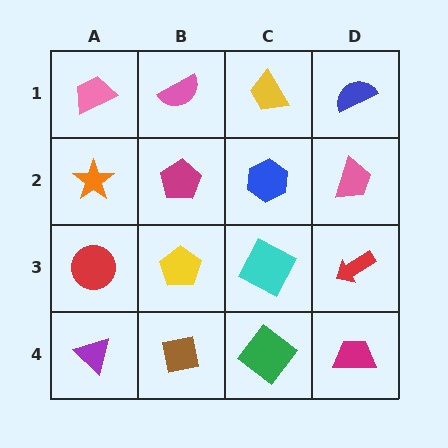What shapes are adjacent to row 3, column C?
A blue hexagon (row 2, column C), a green diamond (row 4, column C), a yellow pentagon (row 3, column B), a red arrow (row 3, column D).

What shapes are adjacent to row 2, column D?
A blue semicircle (row 1, column D), a red arrow (row 3, column D), a blue hexagon (row 2, column C).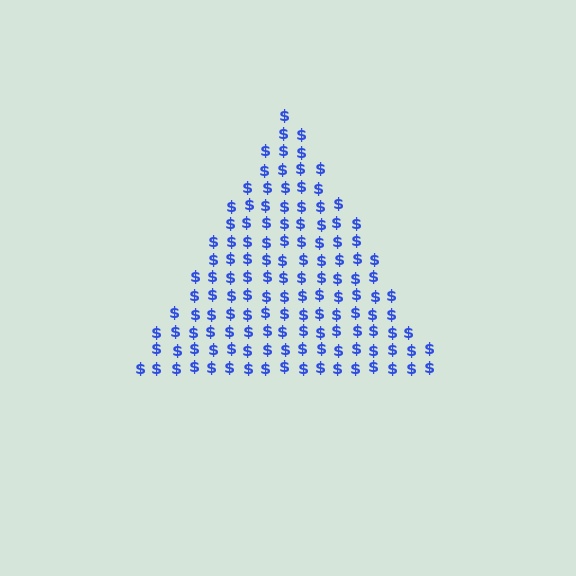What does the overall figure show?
The overall figure shows a triangle.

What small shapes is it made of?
It is made of small dollar signs.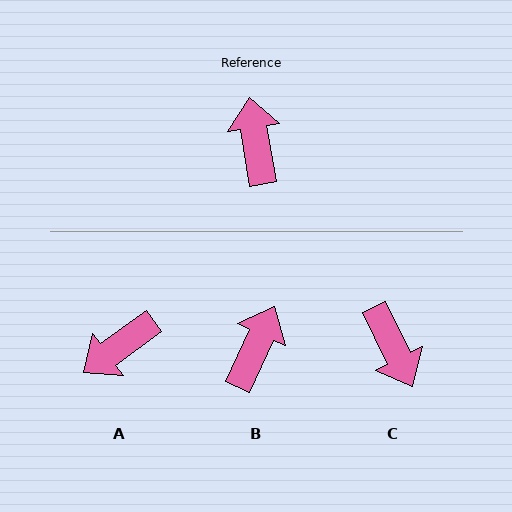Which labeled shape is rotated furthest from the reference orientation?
C, about 163 degrees away.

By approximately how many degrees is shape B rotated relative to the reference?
Approximately 34 degrees clockwise.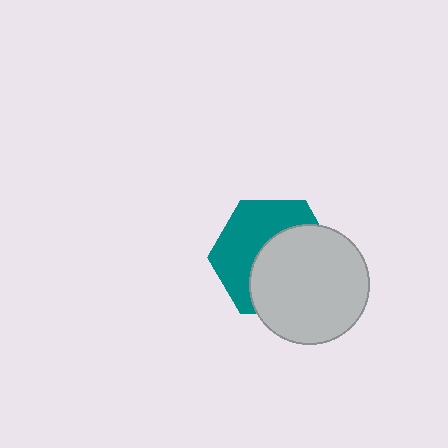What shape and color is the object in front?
The object in front is a light gray circle.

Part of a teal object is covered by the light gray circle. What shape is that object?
It is a hexagon.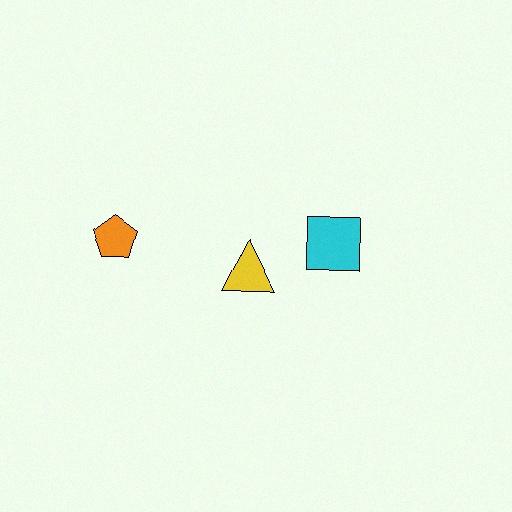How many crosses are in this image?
There are no crosses.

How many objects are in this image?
There are 3 objects.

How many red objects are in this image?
There are no red objects.